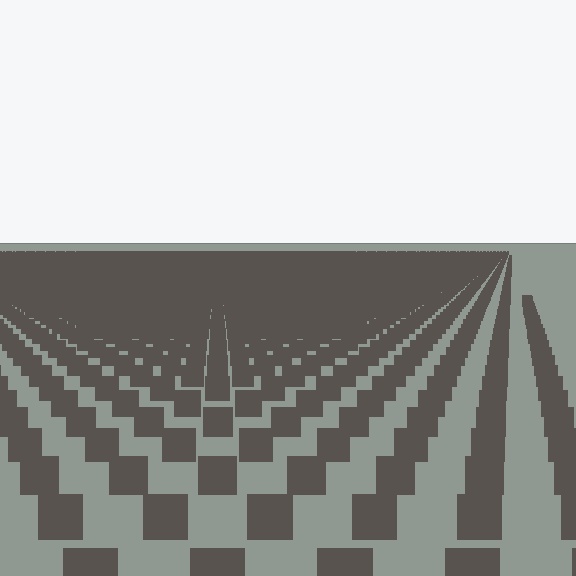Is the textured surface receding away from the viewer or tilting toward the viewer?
The surface is receding away from the viewer. Texture elements get smaller and denser toward the top.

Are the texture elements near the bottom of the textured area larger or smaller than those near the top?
Larger. Near the bottom, elements are closer to the viewer and appear at a bigger on-screen size.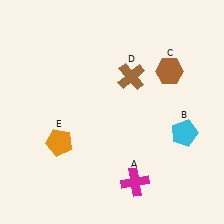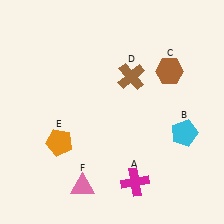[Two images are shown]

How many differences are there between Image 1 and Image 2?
There is 1 difference between the two images.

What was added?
A pink triangle (F) was added in Image 2.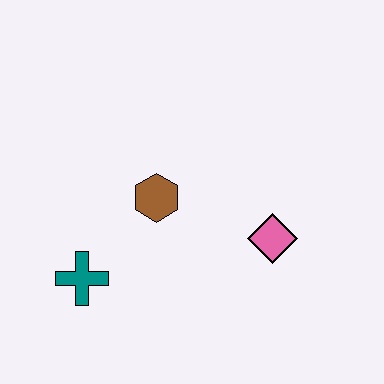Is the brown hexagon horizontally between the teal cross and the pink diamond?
Yes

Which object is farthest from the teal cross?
The pink diamond is farthest from the teal cross.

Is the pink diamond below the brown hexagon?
Yes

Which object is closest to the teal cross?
The brown hexagon is closest to the teal cross.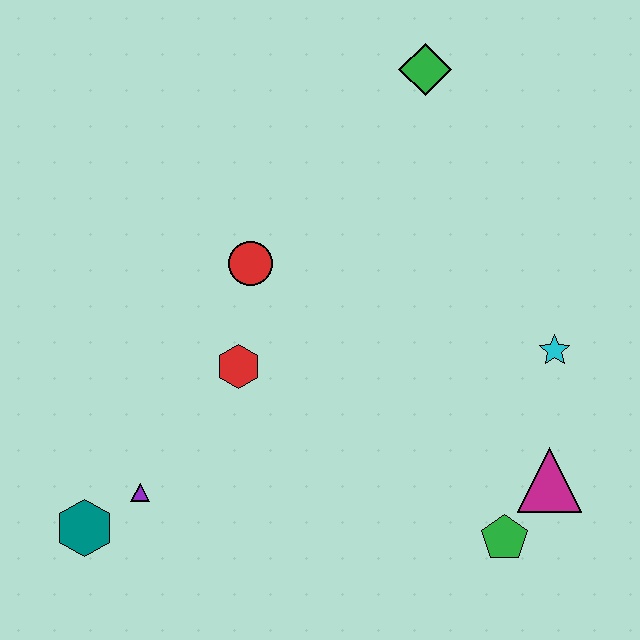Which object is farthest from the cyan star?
The teal hexagon is farthest from the cyan star.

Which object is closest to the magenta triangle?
The green pentagon is closest to the magenta triangle.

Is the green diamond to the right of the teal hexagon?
Yes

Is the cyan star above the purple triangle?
Yes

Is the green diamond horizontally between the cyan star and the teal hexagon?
Yes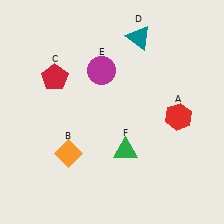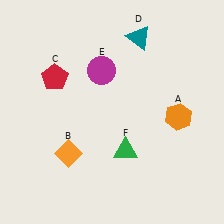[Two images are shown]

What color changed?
The hexagon (A) changed from red in Image 1 to orange in Image 2.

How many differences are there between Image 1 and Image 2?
There is 1 difference between the two images.